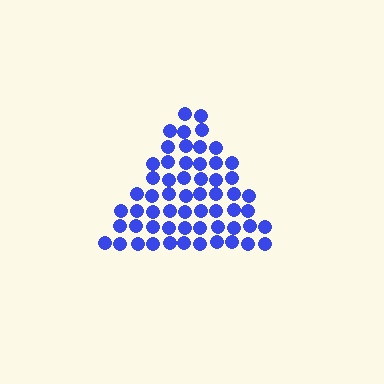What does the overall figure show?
The overall figure shows a triangle.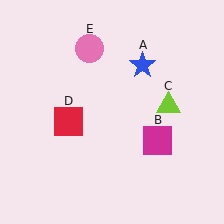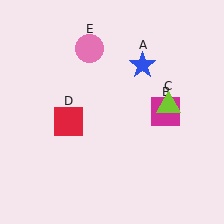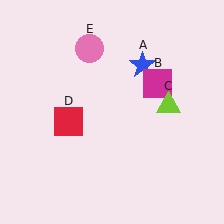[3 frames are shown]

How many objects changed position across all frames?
1 object changed position: magenta square (object B).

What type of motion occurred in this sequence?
The magenta square (object B) rotated counterclockwise around the center of the scene.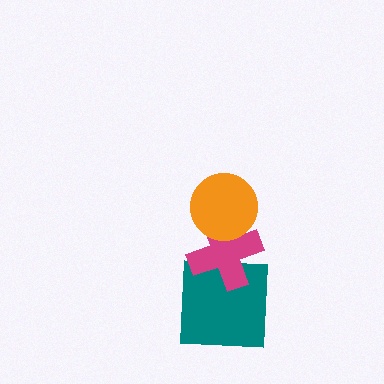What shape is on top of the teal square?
The magenta cross is on top of the teal square.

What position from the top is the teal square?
The teal square is 3rd from the top.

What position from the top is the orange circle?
The orange circle is 1st from the top.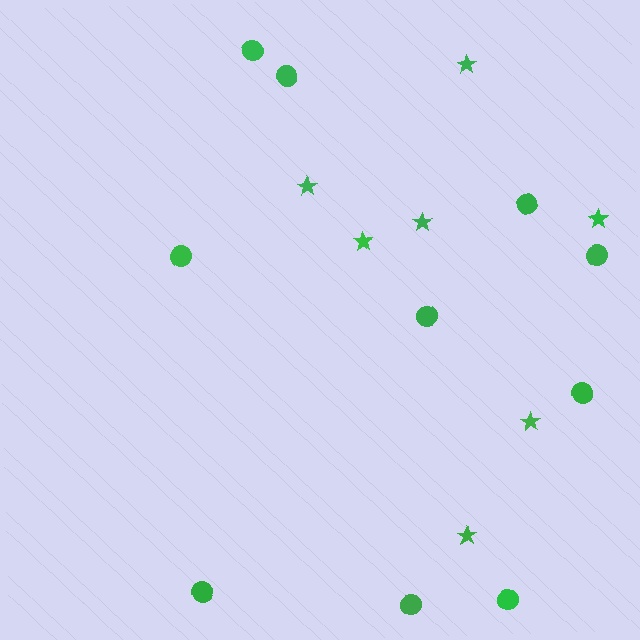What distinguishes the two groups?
There are 2 groups: one group of circles (10) and one group of stars (7).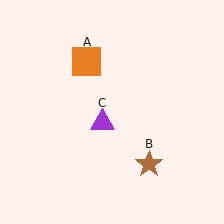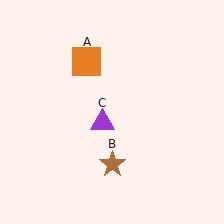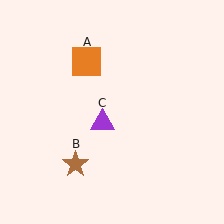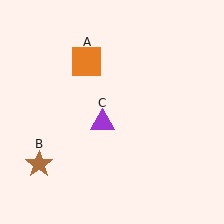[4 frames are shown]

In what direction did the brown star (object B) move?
The brown star (object B) moved left.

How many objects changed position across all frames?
1 object changed position: brown star (object B).